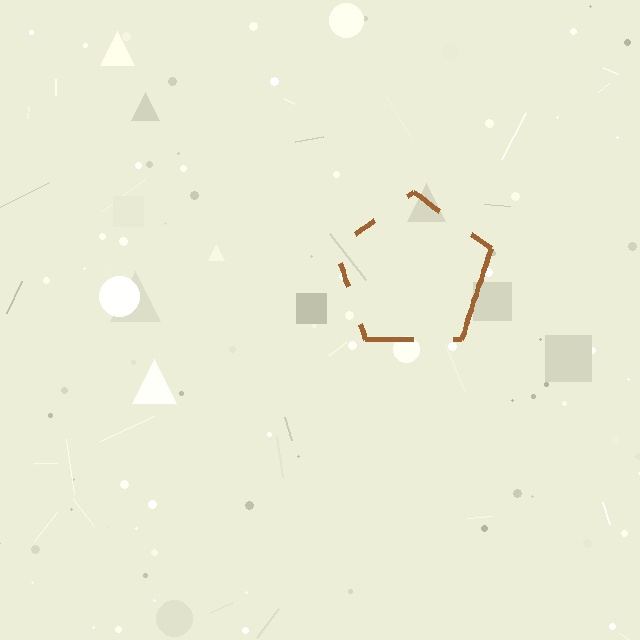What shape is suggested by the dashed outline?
The dashed outline suggests a pentagon.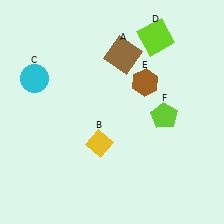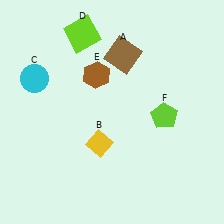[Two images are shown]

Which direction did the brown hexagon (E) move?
The brown hexagon (E) moved left.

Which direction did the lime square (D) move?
The lime square (D) moved left.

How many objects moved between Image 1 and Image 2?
2 objects moved between the two images.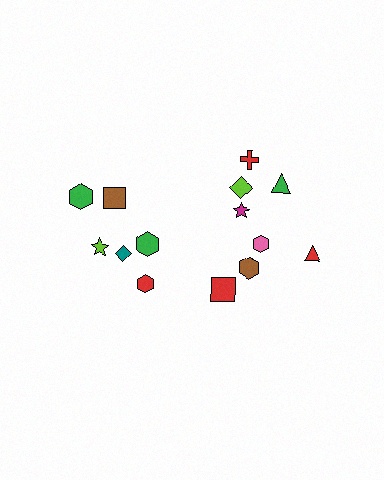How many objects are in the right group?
There are 8 objects.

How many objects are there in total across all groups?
There are 14 objects.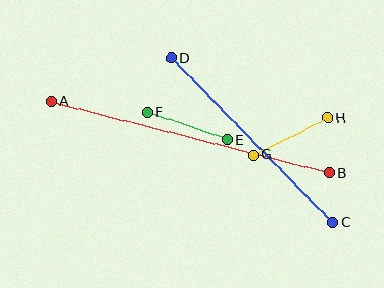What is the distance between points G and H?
The distance is approximately 83 pixels.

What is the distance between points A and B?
The distance is approximately 287 pixels.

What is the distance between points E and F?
The distance is approximately 84 pixels.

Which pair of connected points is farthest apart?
Points A and B are farthest apart.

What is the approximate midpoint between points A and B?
The midpoint is at approximately (190, 137) pixels.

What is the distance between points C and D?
The distance is approximately 230 pixels.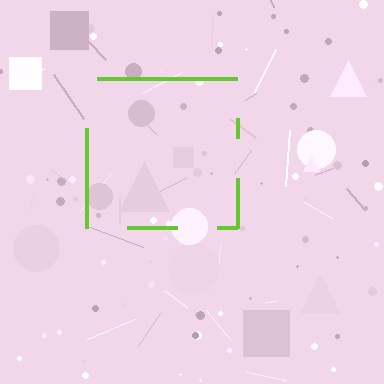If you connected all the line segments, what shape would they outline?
They would outline a square.